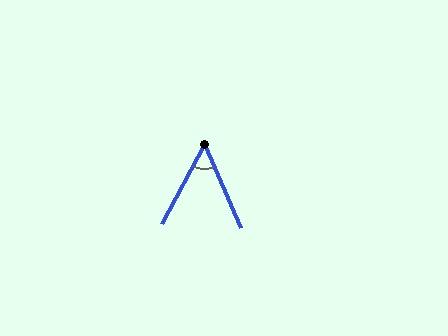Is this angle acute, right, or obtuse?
It is acute.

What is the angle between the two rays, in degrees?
Approximately 52 degrees.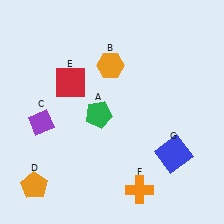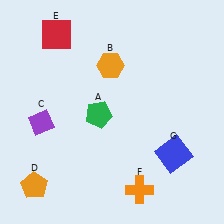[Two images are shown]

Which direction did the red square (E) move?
The red square (E) moved up.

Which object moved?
The red square (E) moved up.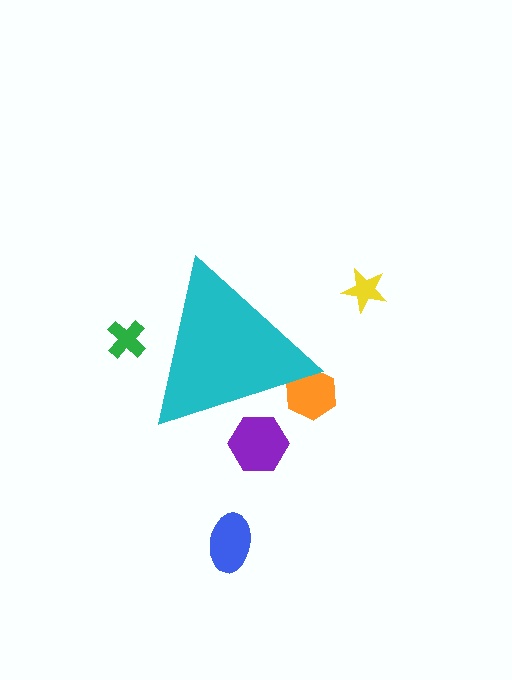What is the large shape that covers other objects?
A cyan triangle.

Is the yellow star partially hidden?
No, the yellow star is fully visible.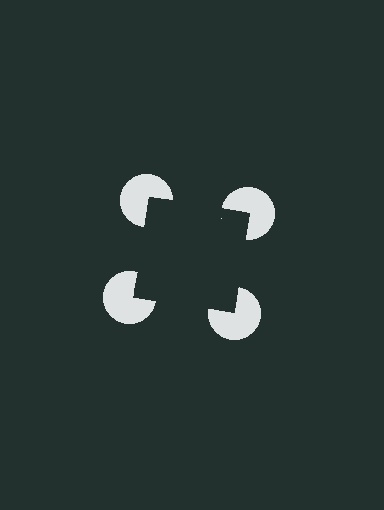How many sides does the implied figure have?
4 sides.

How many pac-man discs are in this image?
There are 4 — one at each vertex of the illusory square.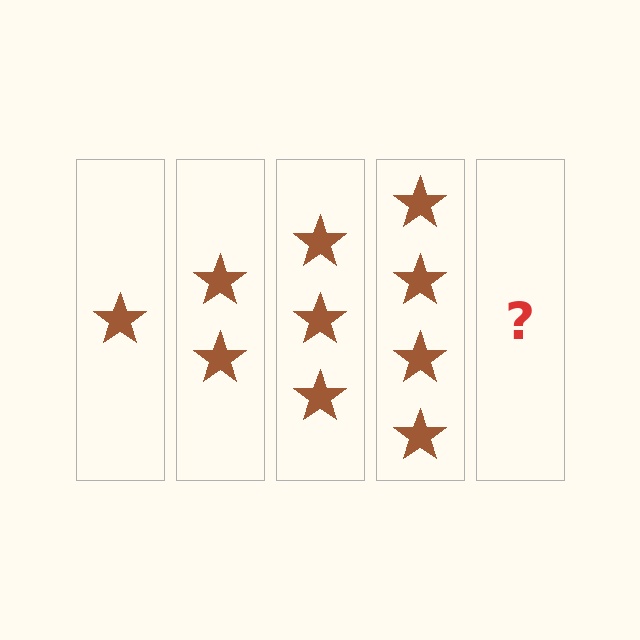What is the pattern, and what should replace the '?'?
The pattern is that each step adds one more star. The '?' should be 5 stars.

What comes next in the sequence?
The next element should be 5 stars.